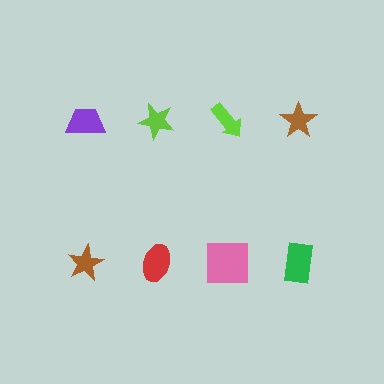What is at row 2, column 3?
A pink square.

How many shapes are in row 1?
4 shapes.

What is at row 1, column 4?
A brown star.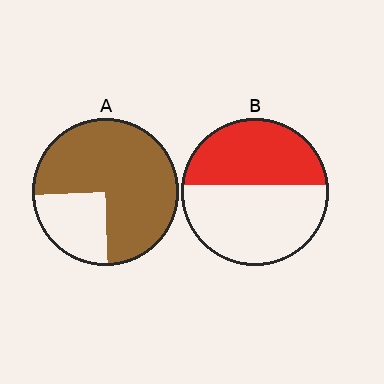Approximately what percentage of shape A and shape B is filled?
A is approximately 75% and B is approximately 45%.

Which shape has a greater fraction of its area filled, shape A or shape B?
Shape A.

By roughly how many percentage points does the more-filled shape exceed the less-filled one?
By roughly 30 percentage points (A over B).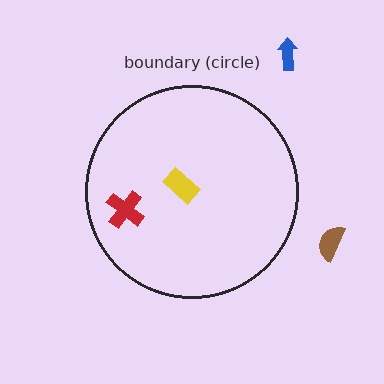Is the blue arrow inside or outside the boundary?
Outside.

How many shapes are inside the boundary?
2 inside, 2 outside.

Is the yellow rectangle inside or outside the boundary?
Inside.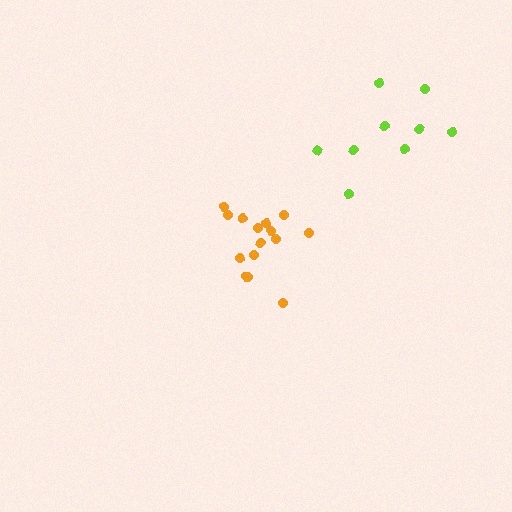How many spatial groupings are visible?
There are 2 spatial groupings.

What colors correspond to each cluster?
The clusters are colored: lime, orange.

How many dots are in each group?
Group 1: 9 dots, Group 2: 15 dots (24 total).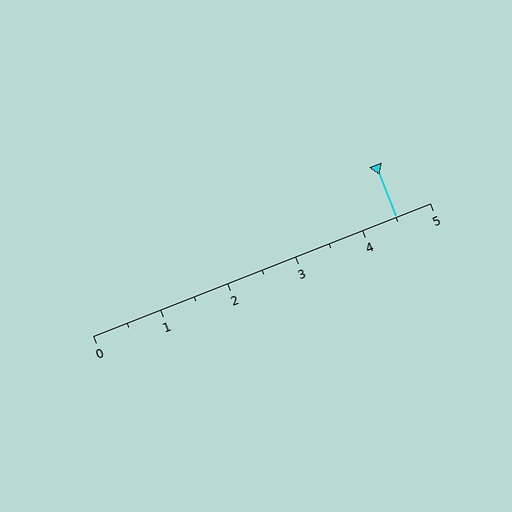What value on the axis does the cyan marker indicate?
The marker indicates approximately 4.5.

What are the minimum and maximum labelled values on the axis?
The axis runs from 0 to 5.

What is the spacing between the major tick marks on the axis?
The major ticks are spaced 1 apart.